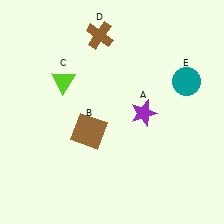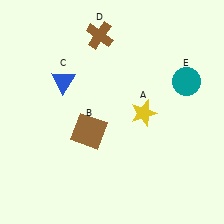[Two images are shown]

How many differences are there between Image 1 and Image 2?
There are 2 differences between the two images.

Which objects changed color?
A changed from purple to yellow. C changed from lime to blue.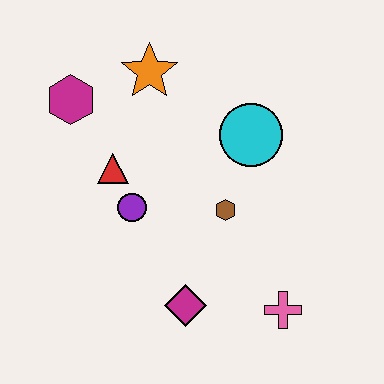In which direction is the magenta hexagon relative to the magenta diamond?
The magenta hexagon is above the magenta diamond.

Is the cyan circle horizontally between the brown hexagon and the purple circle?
No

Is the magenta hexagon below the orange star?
Yes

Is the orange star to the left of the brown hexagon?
Yes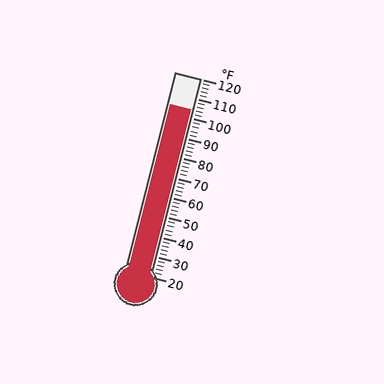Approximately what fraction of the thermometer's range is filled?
The thermometer is filled to approximately 85% of its range.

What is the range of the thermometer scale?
The thermometer scale ranges from 20°F to 120°F.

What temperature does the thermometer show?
The thermometer shows approximately 104°F.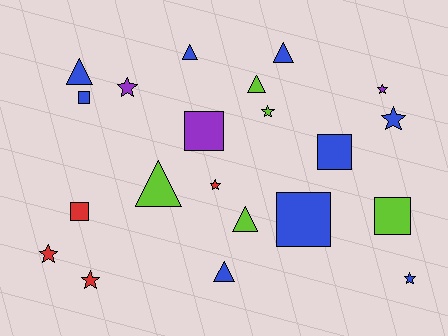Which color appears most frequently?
Blue, with 9 objects.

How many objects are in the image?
There are 21 objects.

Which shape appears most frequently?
Star, with 8 objects.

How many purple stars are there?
There are 2 purple stars.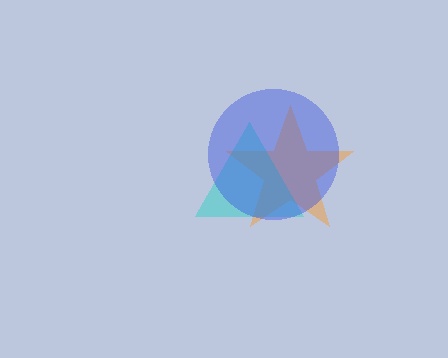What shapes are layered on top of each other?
The layered shapes are: an orange star, a cyan triangle, a blue circle.